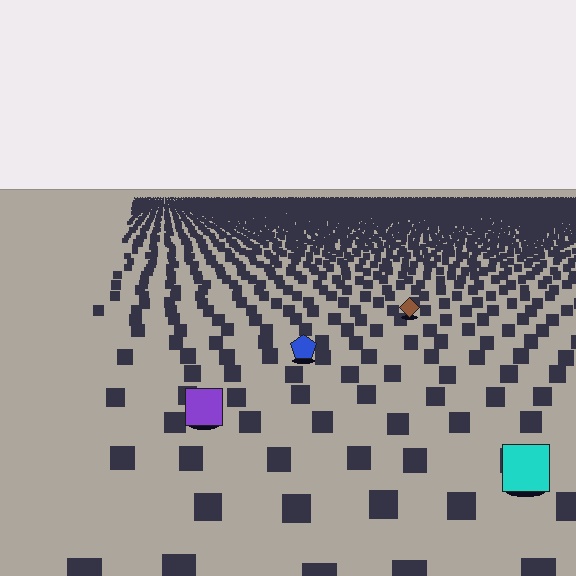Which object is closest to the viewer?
The cyan square is closest. The texture marks near it are larger and more spread out.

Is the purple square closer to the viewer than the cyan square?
No. The cyan square is closer — you can tell from the texture gradient: the ground texture is coarser near it.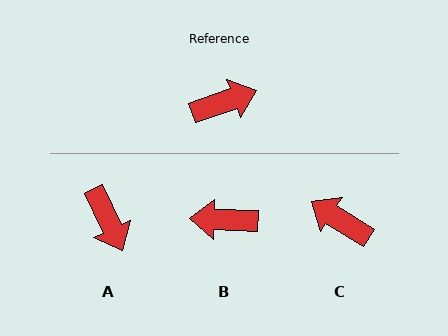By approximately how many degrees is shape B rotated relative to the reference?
Approximately 158 degrees counter-clockwise.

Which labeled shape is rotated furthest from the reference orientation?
B, about 158 degrees away.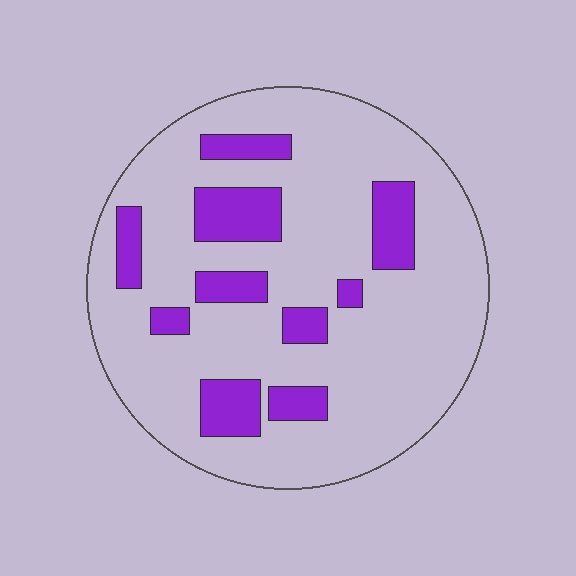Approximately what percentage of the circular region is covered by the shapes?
Approximately 20%.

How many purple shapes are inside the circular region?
10.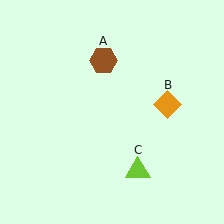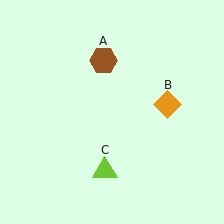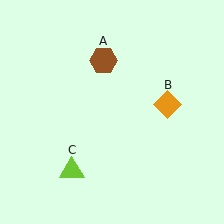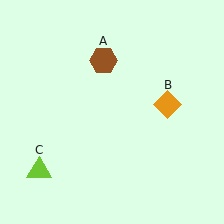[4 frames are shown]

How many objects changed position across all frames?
1 object changed position: lime triangle (object C).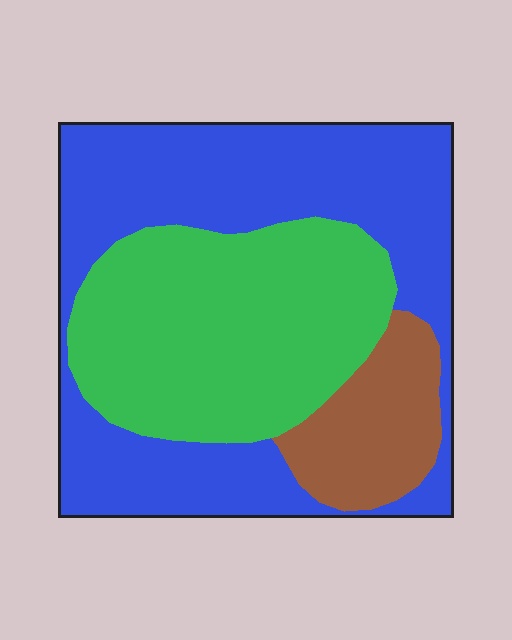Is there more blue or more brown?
Blue.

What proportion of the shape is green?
Green takes up about three eighths (3/8) of the shape.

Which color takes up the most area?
Blue, at roughly 50%.